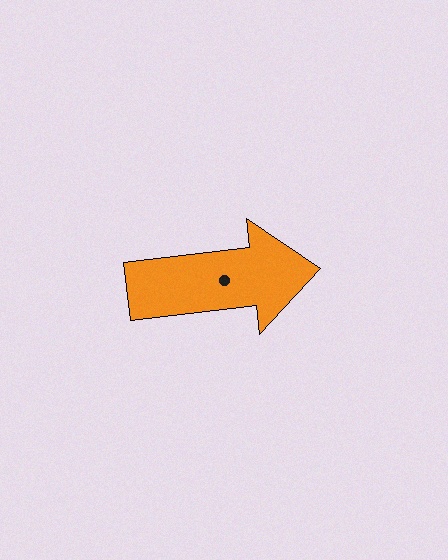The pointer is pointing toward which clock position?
Roughly 3 o'clock.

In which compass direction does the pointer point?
East.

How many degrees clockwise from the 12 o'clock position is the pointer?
Approximately 83 degrees.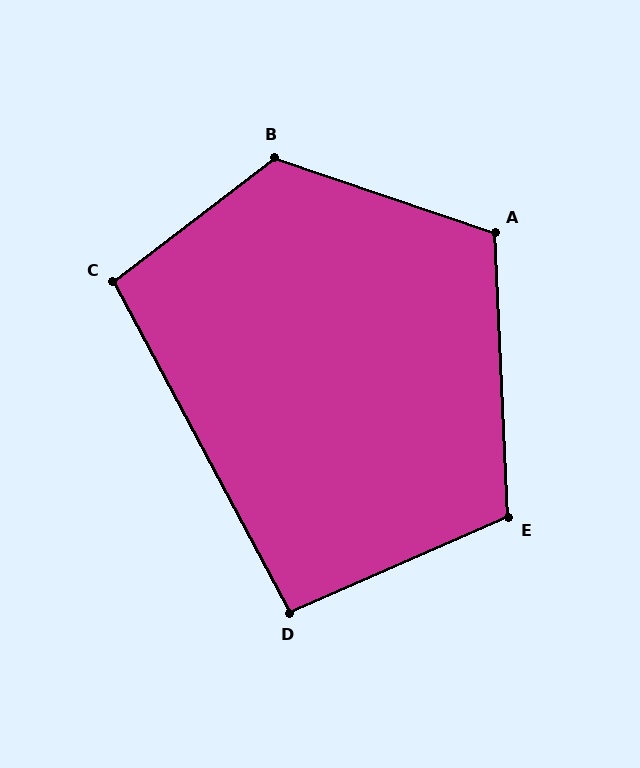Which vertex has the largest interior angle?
B, at approximately 124 degrees.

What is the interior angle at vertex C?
Approximately 99 degrees (obtuse).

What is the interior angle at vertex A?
Approximately 112 degrees (obtuse).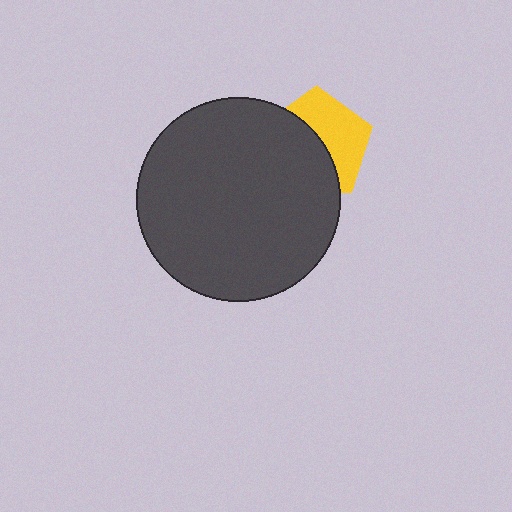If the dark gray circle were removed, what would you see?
You would see the complete yellow pentagon.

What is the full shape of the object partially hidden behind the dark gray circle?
The partially hidden object is a yellow pentagon.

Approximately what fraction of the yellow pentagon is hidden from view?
Roughly 53% of the yellow pentagon is hidden behind the dark gray circle.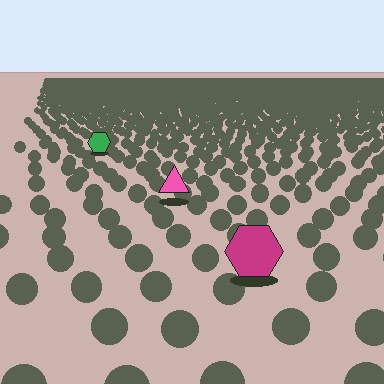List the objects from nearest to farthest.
From nearest to farthest: the magenta hexagon, the pink triangle, the green hexagon.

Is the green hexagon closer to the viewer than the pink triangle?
No. The pink triangle is closer — you can tell from the texture gradient: the ground texture is coarser near it.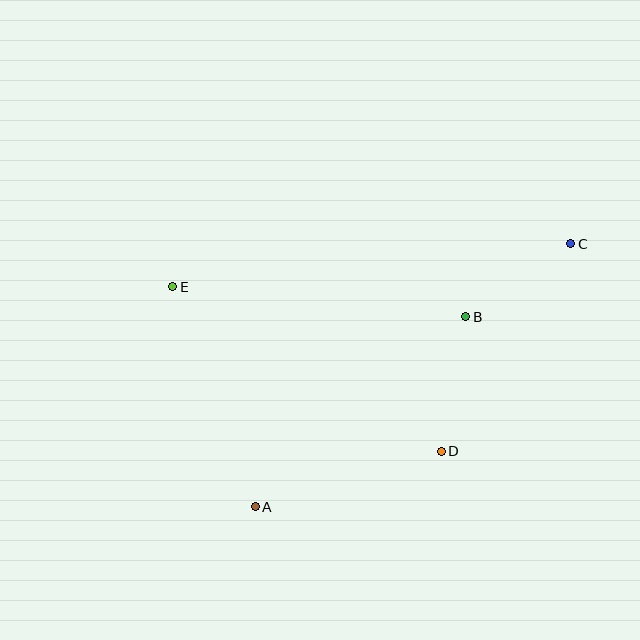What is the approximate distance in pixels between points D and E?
The distance between D and E is approximately 315 pixels.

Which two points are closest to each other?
Points B and C are closest to each other.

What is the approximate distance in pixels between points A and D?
The distance between A and D is approximately 195 pixels.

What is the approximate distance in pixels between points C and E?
The distance between C and E is approximately 401 pixels.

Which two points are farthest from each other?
Points A and C are farthest from each other.